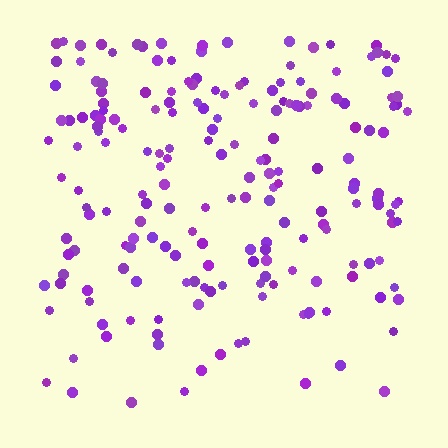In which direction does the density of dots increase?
From bottom to top, with the top side densest.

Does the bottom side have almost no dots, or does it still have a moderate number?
Still a moderate number, just noticeably fewer than the top.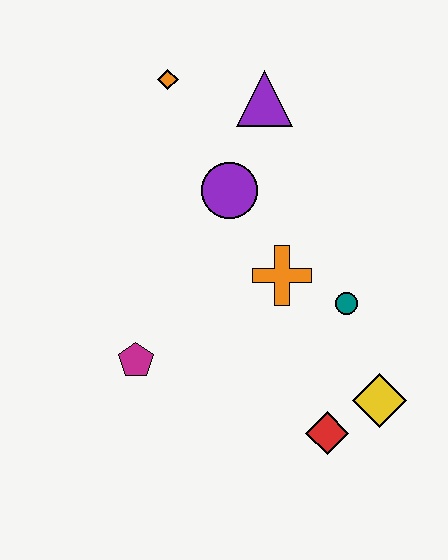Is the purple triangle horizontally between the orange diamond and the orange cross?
Yes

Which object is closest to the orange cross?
The teal circle is closest to the orange cross.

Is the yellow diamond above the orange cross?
No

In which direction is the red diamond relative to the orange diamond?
The red diamond is below the orange diamond.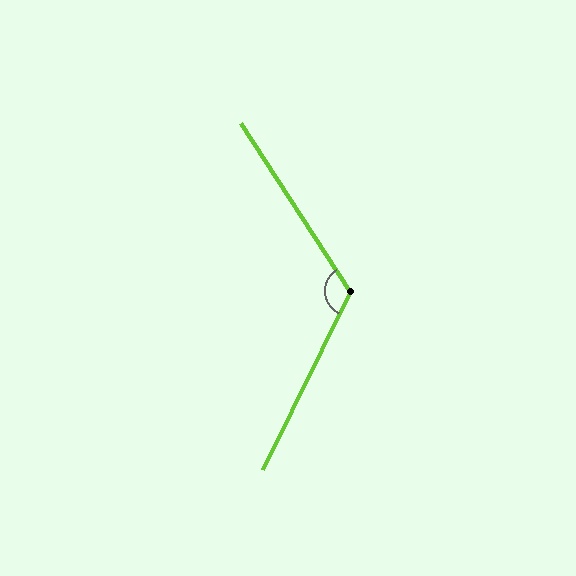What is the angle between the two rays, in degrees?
Approximately 121 degrees.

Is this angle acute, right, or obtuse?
It is obtuse.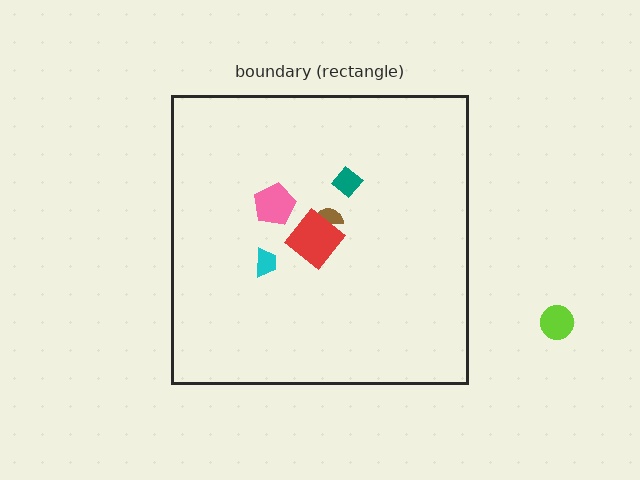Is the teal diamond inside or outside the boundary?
Inside.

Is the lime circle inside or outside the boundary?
Outside.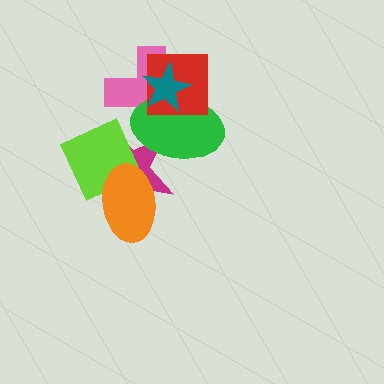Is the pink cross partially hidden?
Yes, it is partially covered by another shape.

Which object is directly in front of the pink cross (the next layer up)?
The green ellipse is directly in front of the pink cross.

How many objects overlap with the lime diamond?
2 objects overlap with the lime diamond.